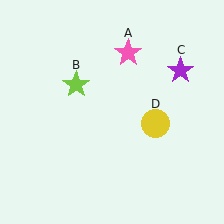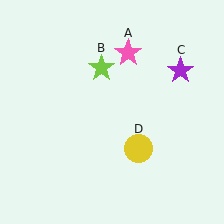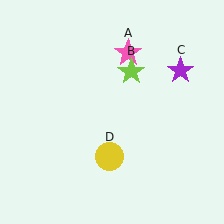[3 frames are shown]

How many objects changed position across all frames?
2 objects changed position: lime star (object B), yellow circle (object D).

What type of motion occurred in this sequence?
The lime star (object B), yellow circle (object D) rotated clockwise around the center of the scene.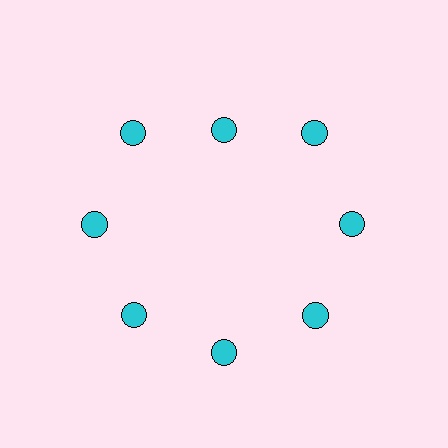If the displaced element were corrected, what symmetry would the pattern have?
It would have 8-fold rotational symmetry — the pattern would map onto itself every 45 degrees.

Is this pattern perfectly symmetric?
No. The 8 cyan circles are arranged in a ring, but one element near the 12 o'clock position is pulled inward toward the center, breaking the 8-fold rotational symmetry.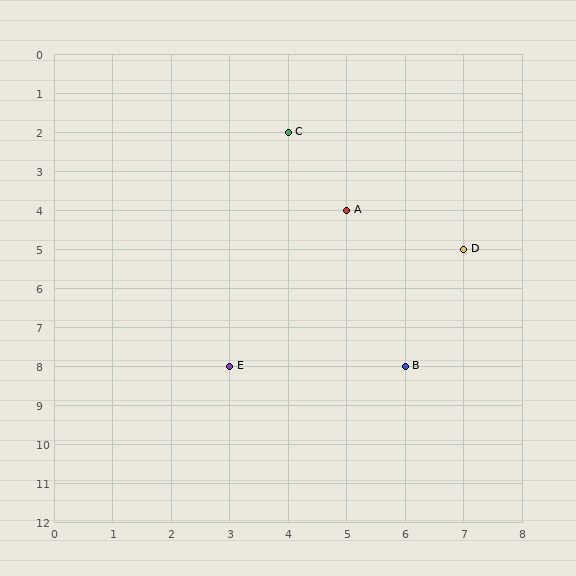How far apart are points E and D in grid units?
Points E and D are 4 columns and 3 rows apart (about 5.0 grid units diagonally).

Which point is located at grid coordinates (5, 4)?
Point A is at (5, 4).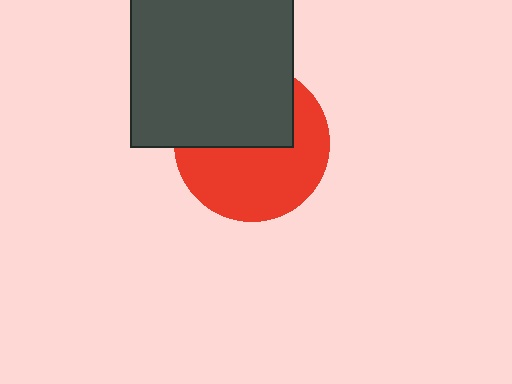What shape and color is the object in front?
The object in front is a dark gray square.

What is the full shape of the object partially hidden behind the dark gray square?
The partially hidden object is a red circle.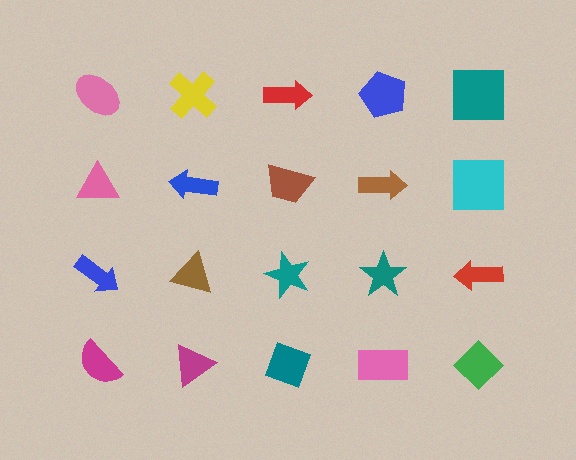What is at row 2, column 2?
A blue arrow.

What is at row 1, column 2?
A yellow cross.